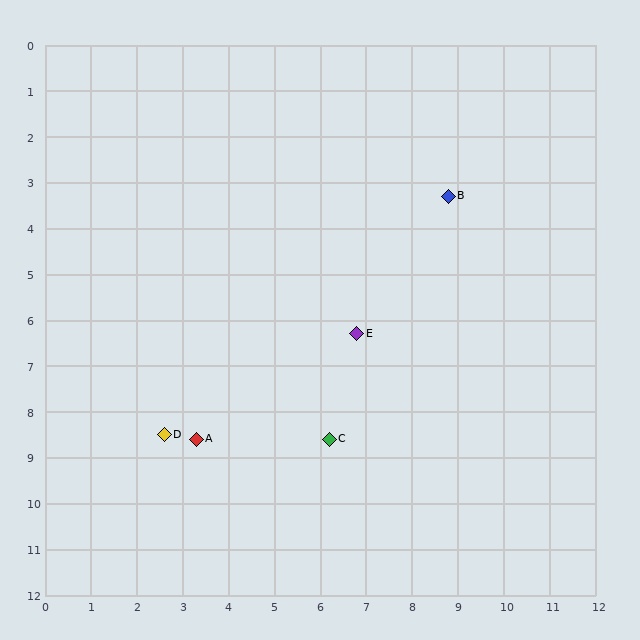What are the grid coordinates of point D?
Point D is at approximately (2.6, 8.5).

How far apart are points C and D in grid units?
Points C and D are about 3.6 grid units apart.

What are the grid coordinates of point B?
Point B is at approximately (8.8, 3.3).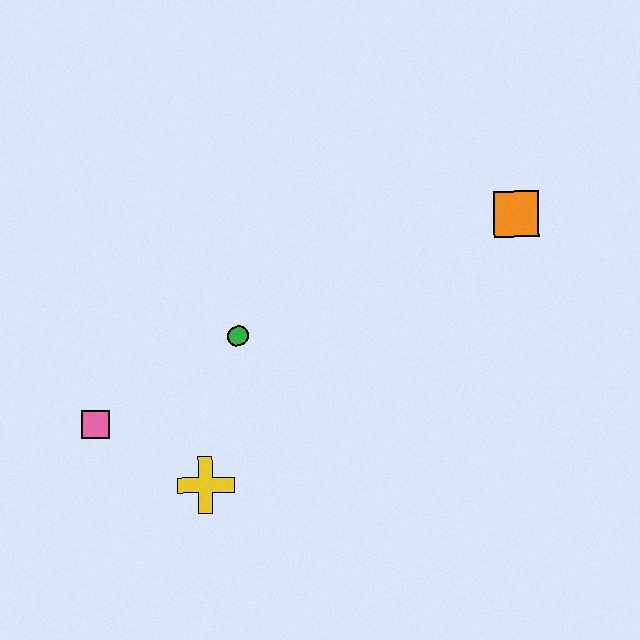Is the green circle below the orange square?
Yes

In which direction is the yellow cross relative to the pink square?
The yellow cross is to the right of the pink square.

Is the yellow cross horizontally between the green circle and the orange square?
No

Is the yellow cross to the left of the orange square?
Yes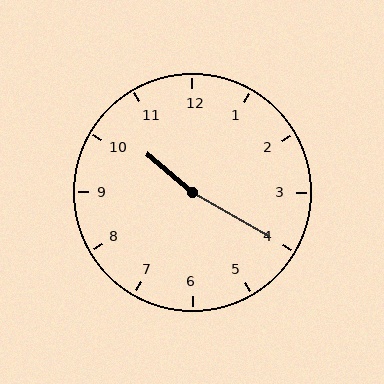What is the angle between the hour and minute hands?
Approximately 170 degrees.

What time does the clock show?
10:20.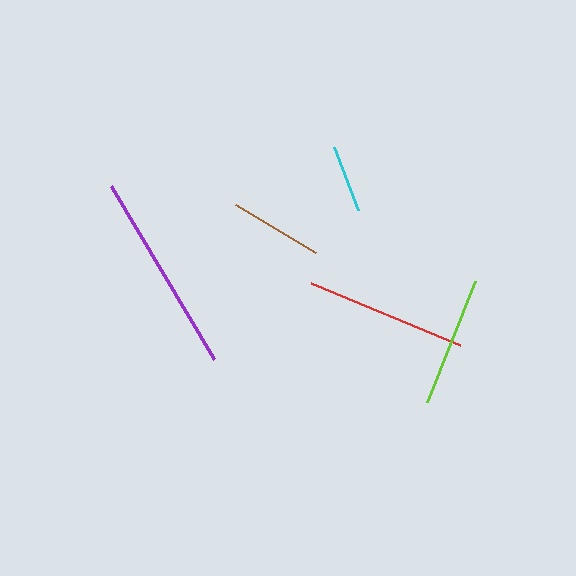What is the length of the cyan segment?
The cyan segment is approximately 68 pixels long.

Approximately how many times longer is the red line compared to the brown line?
The red line is approximately 1.7 times the length of the brown line.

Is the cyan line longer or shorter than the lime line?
The lime line is longer than the cyan line.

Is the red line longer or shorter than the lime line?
The red line is longer than the lime line.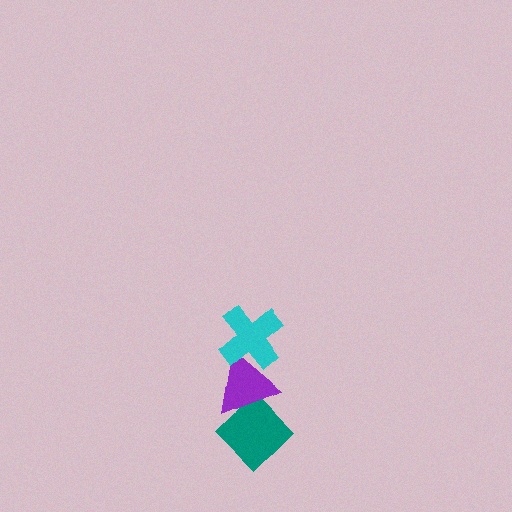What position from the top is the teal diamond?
The teal diamond is 3rd from the top.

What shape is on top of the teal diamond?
The purple triangle is on top of the teal diamond.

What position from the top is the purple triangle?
The purple triangle is 2nd from the top.